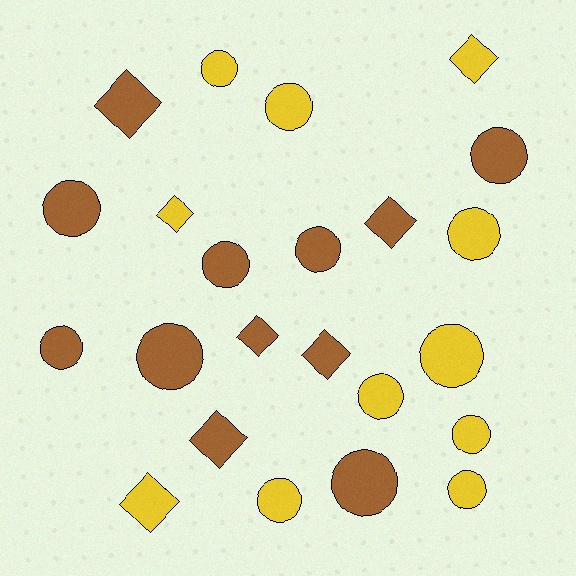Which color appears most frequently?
Brown, with 12 objects.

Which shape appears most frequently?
Circle, with 15 objects.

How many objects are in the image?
There are 23 objects.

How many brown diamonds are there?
There are 5 brown diamonds.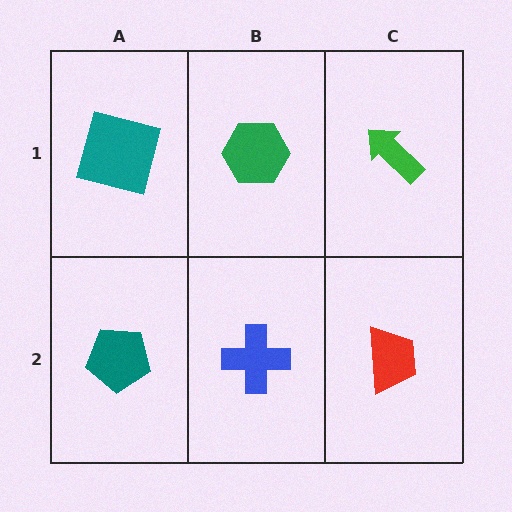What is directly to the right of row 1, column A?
A green hexagon.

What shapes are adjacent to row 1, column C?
A red trapezoid (row 2, column C), a green hexagon (row 1, column B).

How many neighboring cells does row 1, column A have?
2.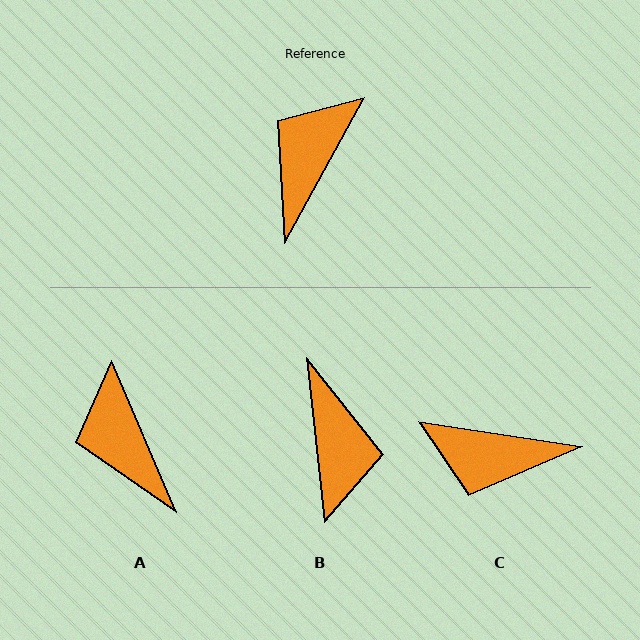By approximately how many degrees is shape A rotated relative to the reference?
Approximately 52 degrees counter-clockwise.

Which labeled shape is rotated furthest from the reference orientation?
B, about 145 degrees away.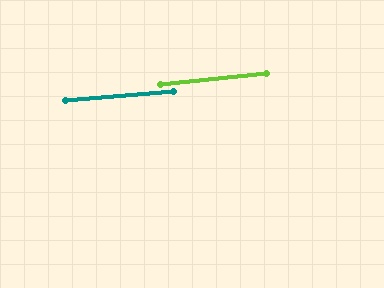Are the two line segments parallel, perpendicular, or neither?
Parallel — their directions differ by only 0.8°.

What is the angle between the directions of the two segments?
Approximately 1 degree.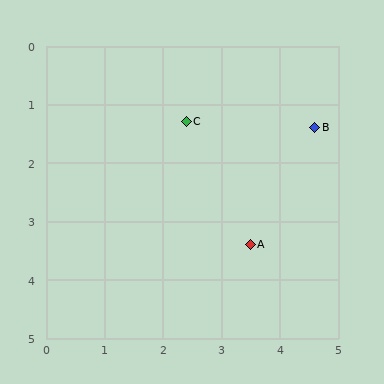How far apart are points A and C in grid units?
Points A and C are about 2.4 grid units apart.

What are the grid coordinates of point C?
Point C is at approximately (2.4, 1.3).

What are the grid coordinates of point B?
Point B is at approximately (4.6, 1.4).